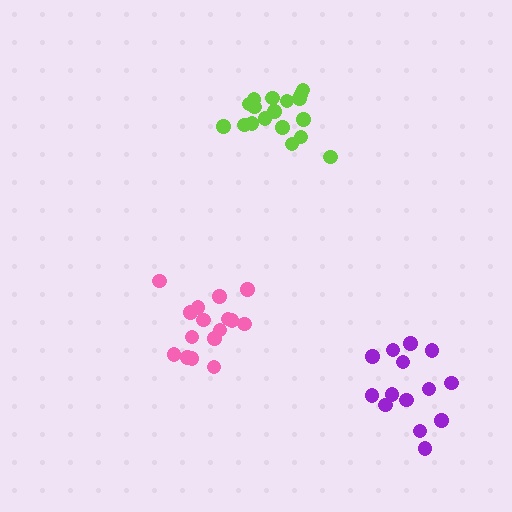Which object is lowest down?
The purple cluster is bottommost.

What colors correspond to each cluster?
The clusters are colored: pink, purple, lime.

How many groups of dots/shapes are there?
There are 3 groups.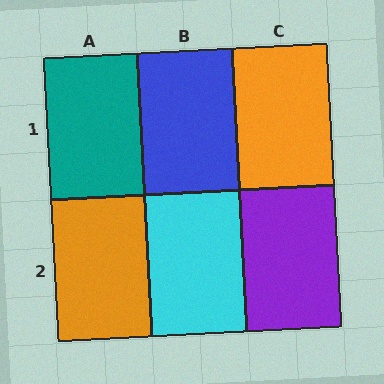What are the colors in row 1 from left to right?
Teal, blue, orange.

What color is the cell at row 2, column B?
Cyan.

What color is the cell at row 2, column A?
Orange.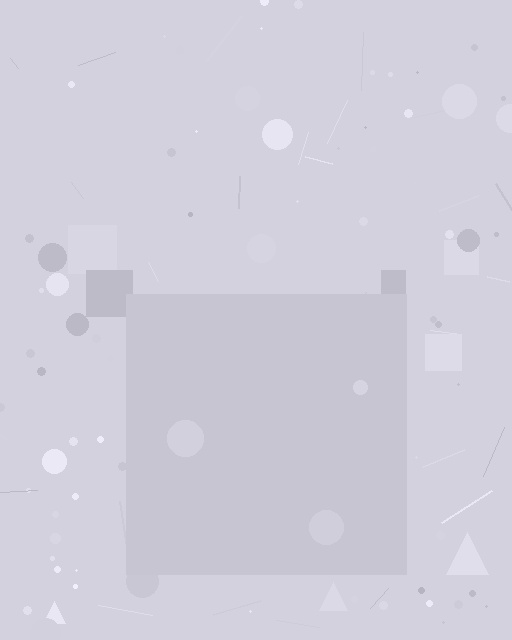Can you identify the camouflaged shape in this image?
The camouflaged shape is a square.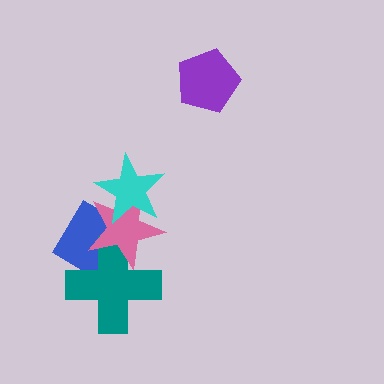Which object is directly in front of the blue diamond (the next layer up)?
The teal cross is directly in front of the blue diamond.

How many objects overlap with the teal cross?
2 objects overlap with the teal cross.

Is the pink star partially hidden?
Yes, it is partially covered by another shape.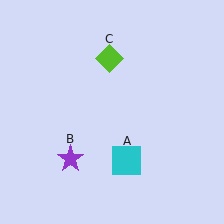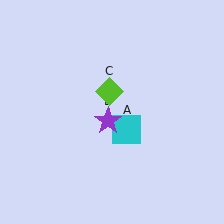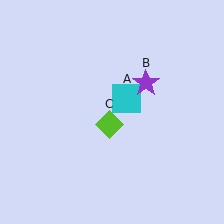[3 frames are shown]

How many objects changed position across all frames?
3 objects changed position: cyan square (object A), purple star (object B), lime diamond (object C).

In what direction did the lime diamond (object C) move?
The lime diamond (object C) moved down.